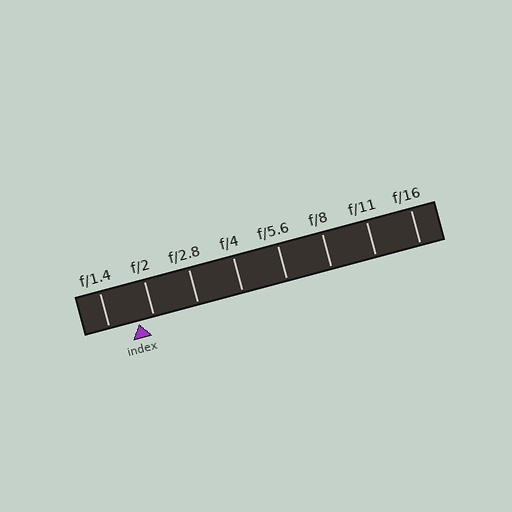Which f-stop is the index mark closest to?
The index mark is closest to f/2.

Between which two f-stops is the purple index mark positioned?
The index mark is between f/1.4 and f/2.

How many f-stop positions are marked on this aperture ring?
There are 8 f-stop positions marked.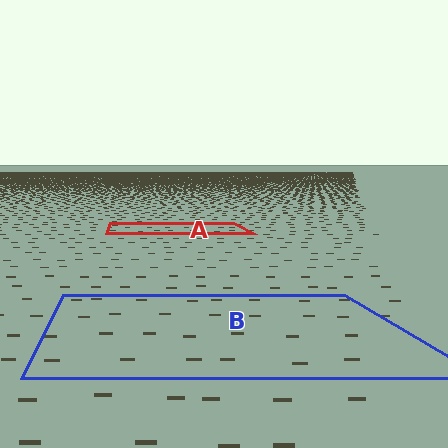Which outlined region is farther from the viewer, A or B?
Region A is farther from the viewer — the texture elements inside it appear smaller and more densely packed.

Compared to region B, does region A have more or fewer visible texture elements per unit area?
Region A has more texture elements per unit area — they are packed more densely because it is farther away.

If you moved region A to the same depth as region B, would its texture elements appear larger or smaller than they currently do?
They would appear larger. At a closer depth, the same texture elements are projected at a bigger on-screen size.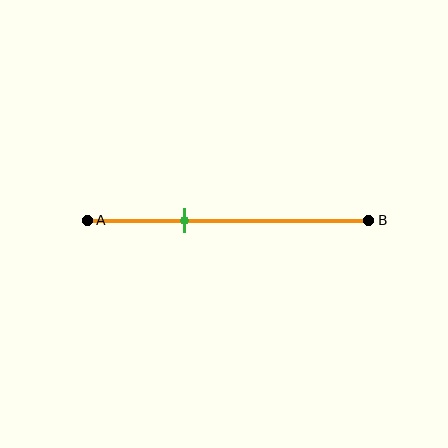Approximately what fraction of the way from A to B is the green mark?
The green mark is approximately 35% of the way from A to B.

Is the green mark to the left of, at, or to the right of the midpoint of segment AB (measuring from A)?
The green mark is to the left of the midpoint of segment AB.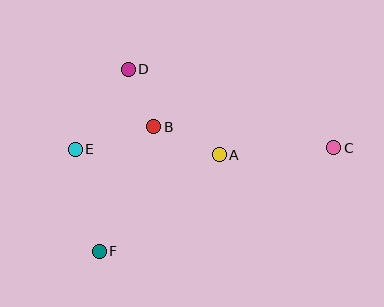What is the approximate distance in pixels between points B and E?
The distance between B and E is approximately 82 pixels.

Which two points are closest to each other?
Points B and D are closest to each other.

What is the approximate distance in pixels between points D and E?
The distance between D and E is approximately 96 pixels.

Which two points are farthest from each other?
Points C and E are farthest from each other.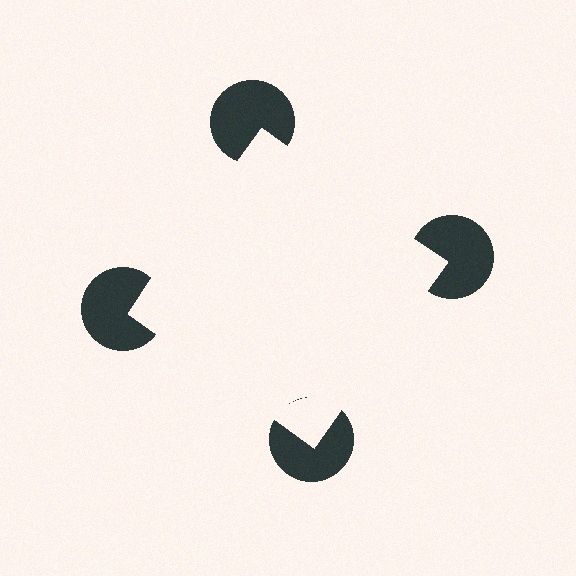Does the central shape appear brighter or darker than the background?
It typically appears slightly brighter than the background, even though no actual brightness change is drawn.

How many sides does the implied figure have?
4 sides.